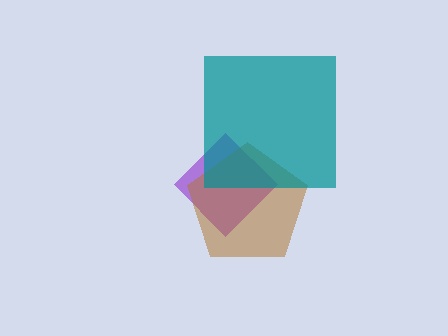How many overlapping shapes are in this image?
There are 3 overlapping shapes in the image.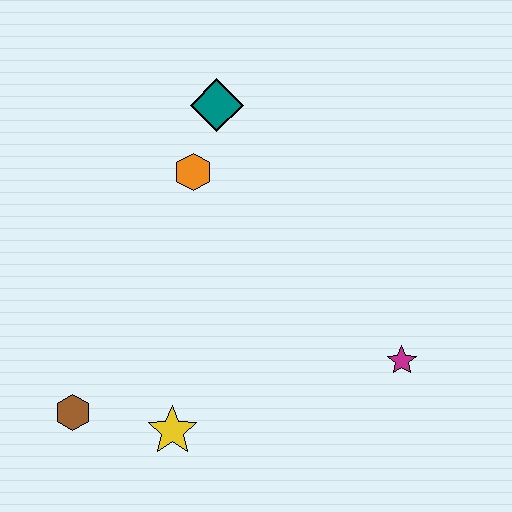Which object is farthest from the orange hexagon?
The magenta star is farthest from the orange hexagon.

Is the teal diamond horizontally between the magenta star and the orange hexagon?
Yes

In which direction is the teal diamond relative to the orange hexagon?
The teal diamond is above the orange hexagon.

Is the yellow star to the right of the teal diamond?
No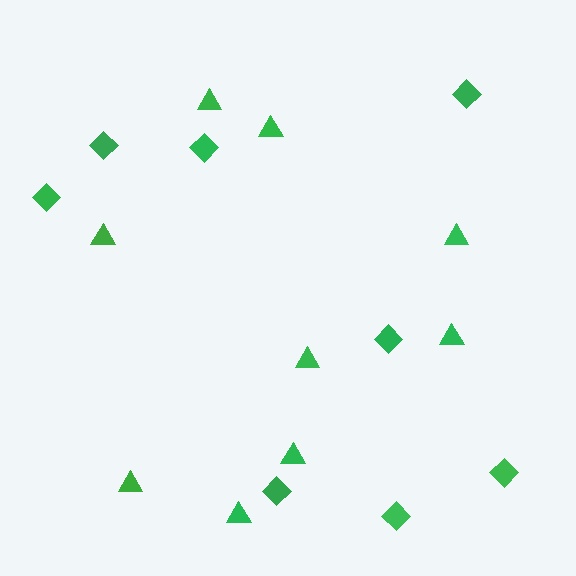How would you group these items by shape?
There are 2 groups: one group of triangles (9) and one group of diamonds (8).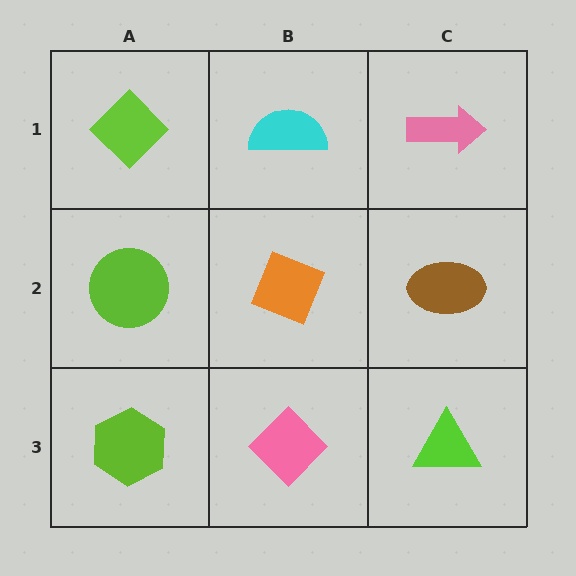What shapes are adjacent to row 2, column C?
A pink arrow (row 1, column C), a lime triangle (row 3, column C), an orange diamond (row 2, column B).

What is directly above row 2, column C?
A pink arrow.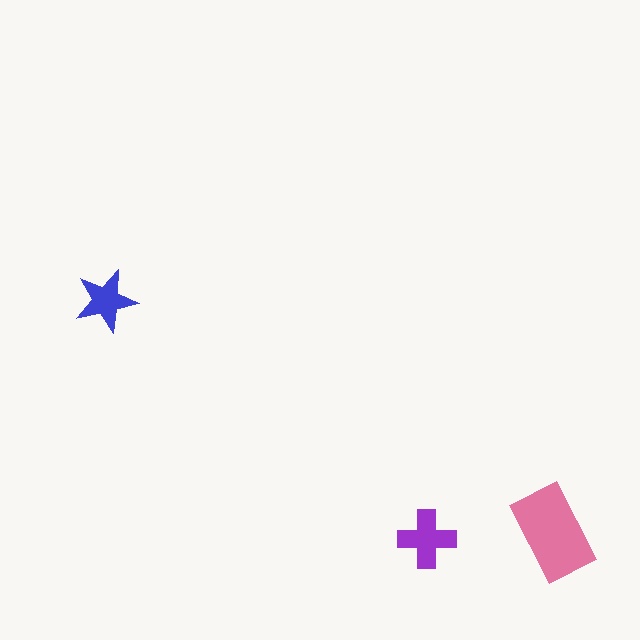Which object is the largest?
The pink rectangle.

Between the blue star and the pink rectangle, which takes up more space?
The pink rectangle.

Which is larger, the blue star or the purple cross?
The purple cross.